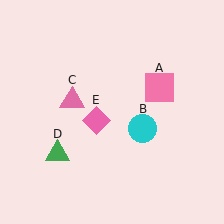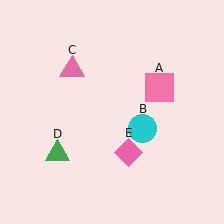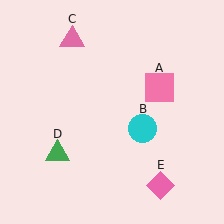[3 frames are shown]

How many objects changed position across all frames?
2 objects changed position: pink triangle (object C), pink diamond (object E).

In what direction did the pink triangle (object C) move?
The pink triangle (object C) moved up.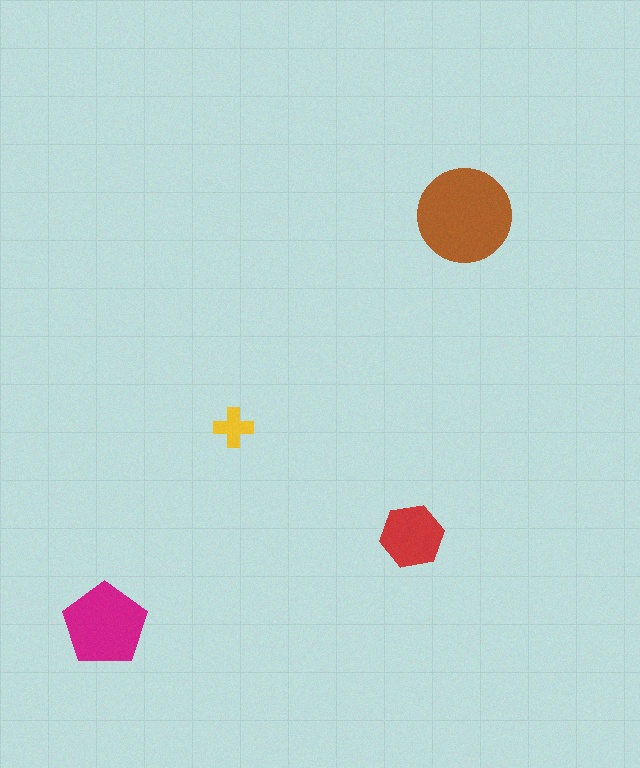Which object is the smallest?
The yellow cross.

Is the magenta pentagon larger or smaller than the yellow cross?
Larger.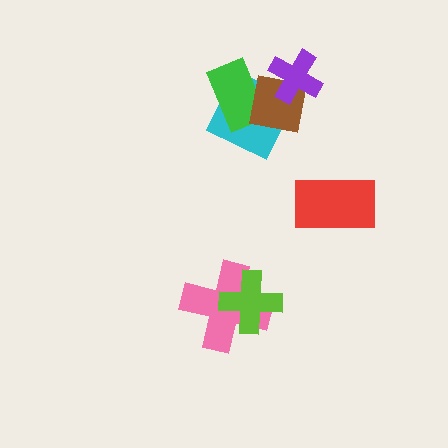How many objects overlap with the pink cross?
1 object overlaps with the pink cross.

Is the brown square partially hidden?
Yes, it is partially covered by another shape.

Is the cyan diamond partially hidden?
Yes, it is partially covered by another shape.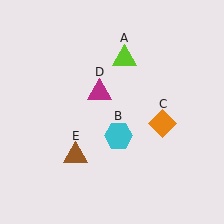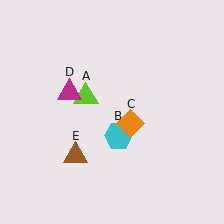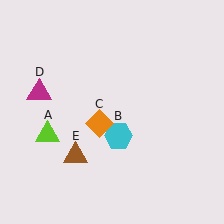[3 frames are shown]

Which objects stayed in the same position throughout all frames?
Cyan hexagon (object B) and brown triangle (object E) remained stationary.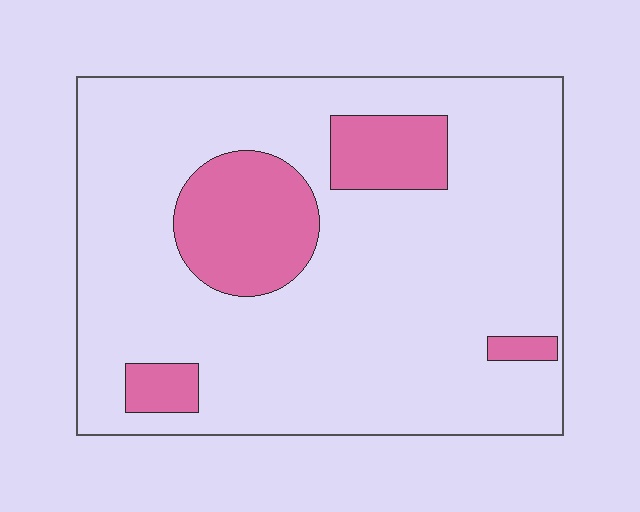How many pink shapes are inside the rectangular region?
4.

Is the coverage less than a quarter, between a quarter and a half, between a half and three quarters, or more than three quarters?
Less than a quarter.